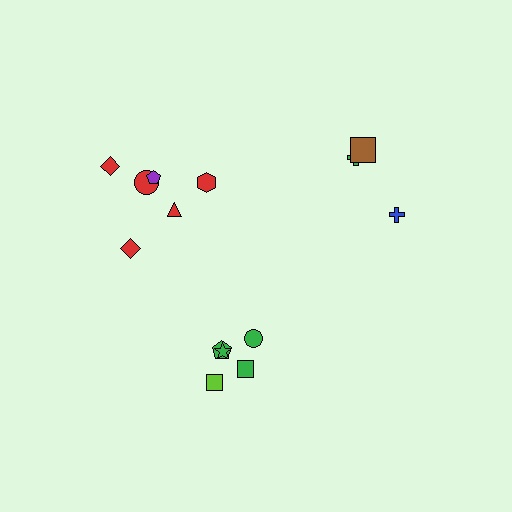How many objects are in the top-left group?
There are 6 objects.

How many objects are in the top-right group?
There are 3 objects.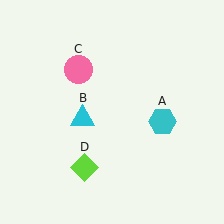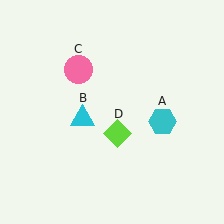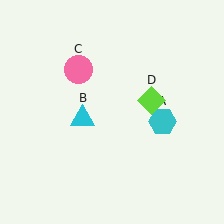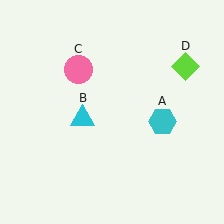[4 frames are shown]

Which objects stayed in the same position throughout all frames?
Cyan hexagon (object A) and cyan triangle (object B) and pink circle (object C) remained stationary.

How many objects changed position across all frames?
1 object changed position: lime diamond (object D).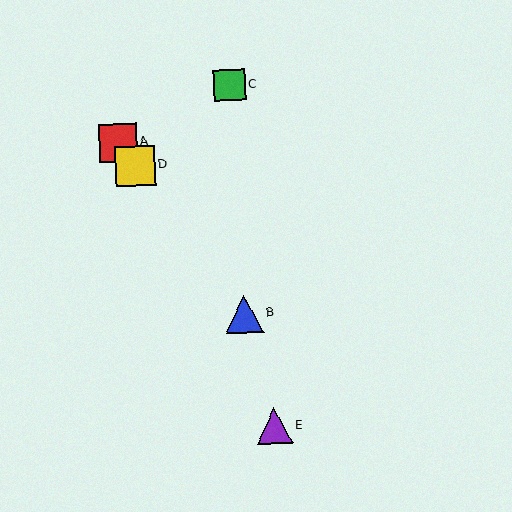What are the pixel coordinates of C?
Object C is at (230, 85).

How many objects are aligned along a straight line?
3 objects (A, B, D) are aligned along a straight line.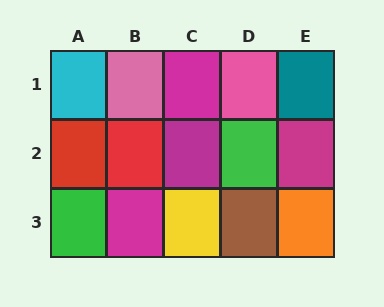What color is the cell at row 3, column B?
Magenta.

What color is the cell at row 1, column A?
Cyan.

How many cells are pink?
2 cells are pink.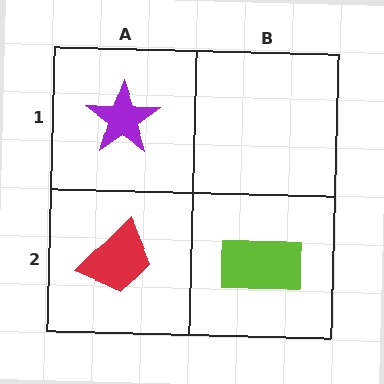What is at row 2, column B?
A lime rectangle.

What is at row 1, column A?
A purple star.